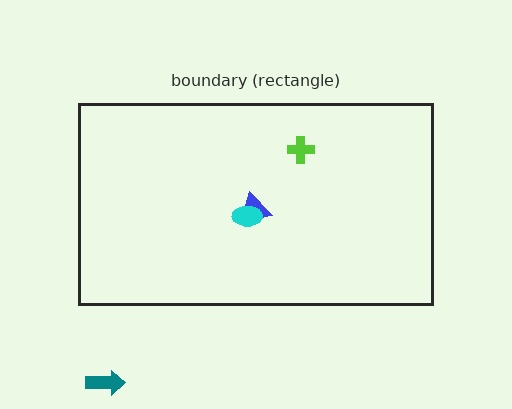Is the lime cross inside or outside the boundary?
Inside.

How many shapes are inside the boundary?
3 inside, 1 outside.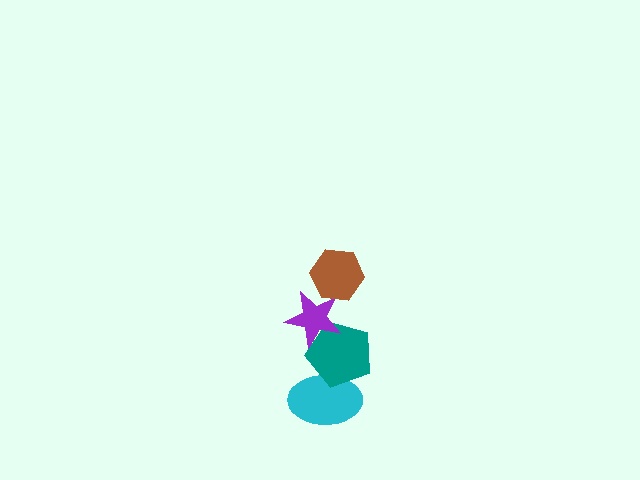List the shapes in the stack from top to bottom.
From top to bottom: the brown hexagon, the purple star, the teal pentagon, the cyan ellipse.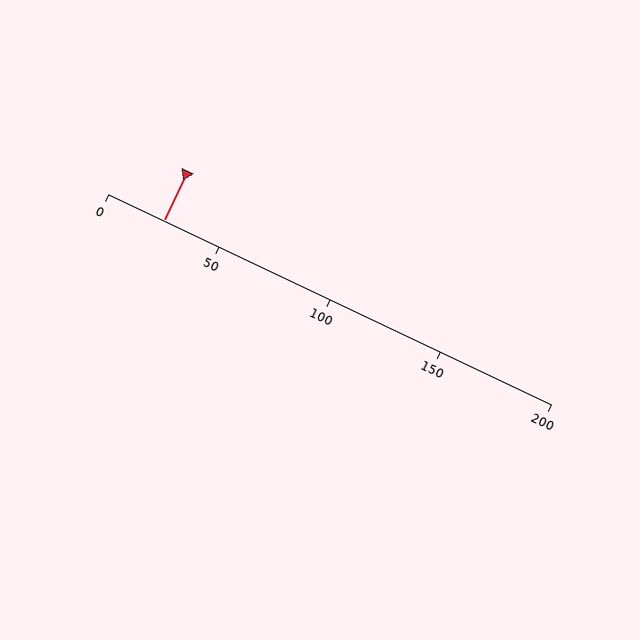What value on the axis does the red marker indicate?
The marker indicates approximately 25.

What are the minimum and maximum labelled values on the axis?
The axis runs from 0 to 200.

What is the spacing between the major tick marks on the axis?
The major ticks are spaced 50 apart.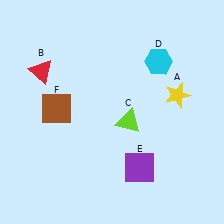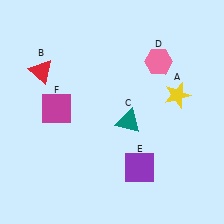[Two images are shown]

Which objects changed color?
C changed from lime to teal. D changed from cyan to pink. F changed from brown to magenta.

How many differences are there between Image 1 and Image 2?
There are 3 differences between the two images.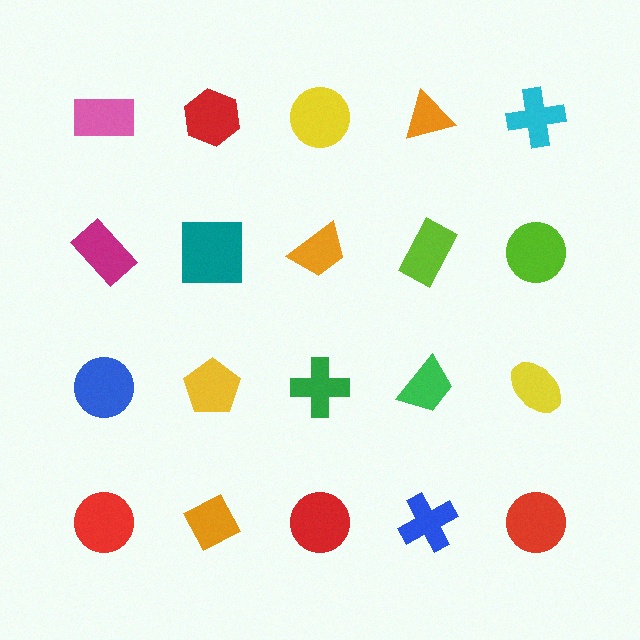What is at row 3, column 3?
A green cross.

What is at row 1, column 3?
A yellow circle.